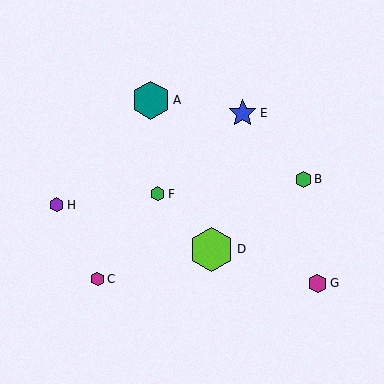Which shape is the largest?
The lime hexagon (labeled D) is the largest.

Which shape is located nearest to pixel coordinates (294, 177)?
The green hexagon (labeled B) at (303, 179) is nearest to that location.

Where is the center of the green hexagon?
The center of the green hexagon is at (158, 194).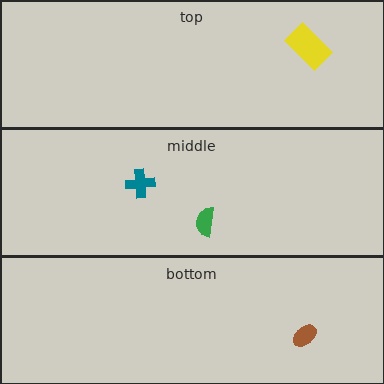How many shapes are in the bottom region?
1.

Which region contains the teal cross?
The middle region.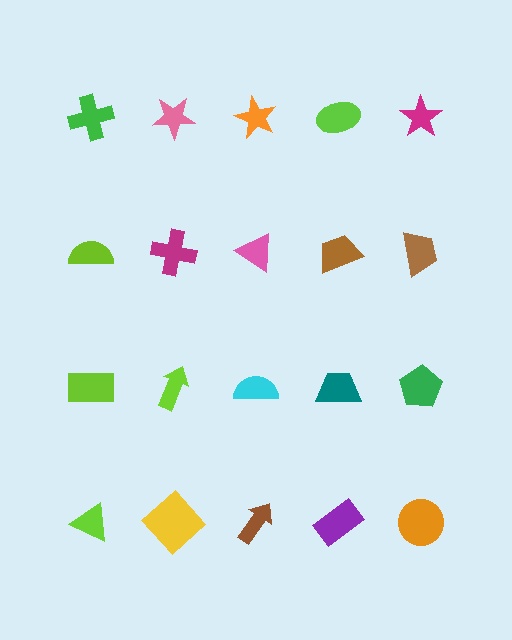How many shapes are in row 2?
5 shapes.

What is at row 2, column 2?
A magenta cross.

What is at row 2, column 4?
A brown trapezoid.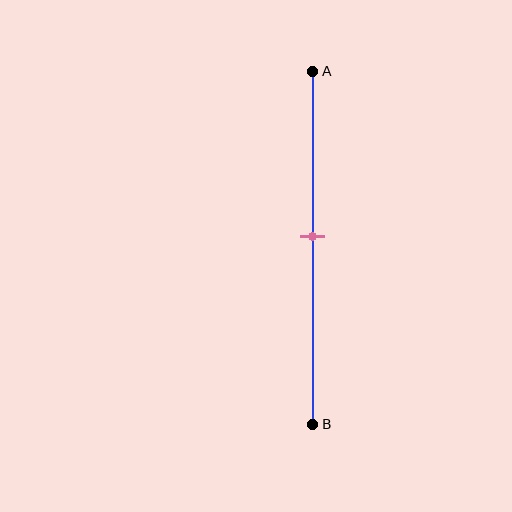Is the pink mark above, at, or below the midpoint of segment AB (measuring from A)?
The pink mark is above the midpoint of segment AB.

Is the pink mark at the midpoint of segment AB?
No, the mark is at about 45% from A, not at the 50% midpoint.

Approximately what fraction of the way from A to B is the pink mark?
The pink mark is approximately 45% of the way from A to B.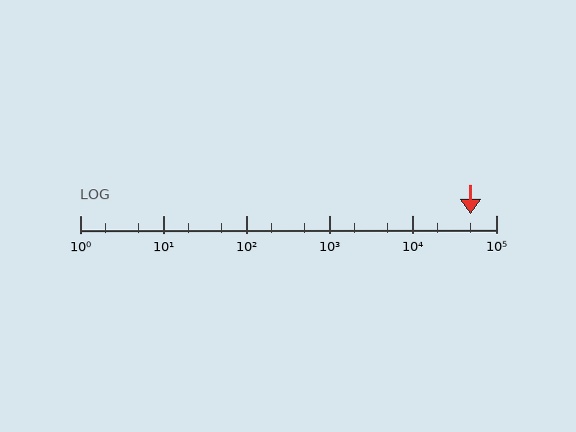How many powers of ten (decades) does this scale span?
The scale spans 5 decades, from 1 to 100000.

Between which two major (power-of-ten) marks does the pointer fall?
The pointer is between 10000 and 100000.